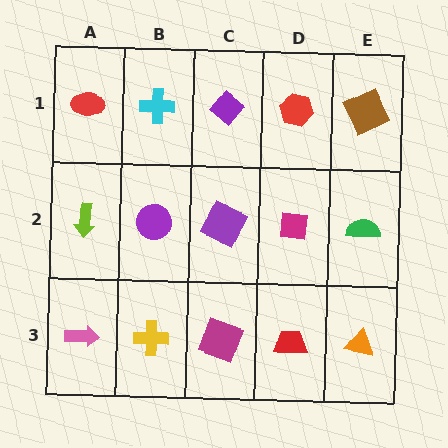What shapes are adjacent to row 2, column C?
A purple diamond (row 1, column C), a magenta square (row 3, column C), a purple circle (row 2, column B), a magenta square (row 2, column D).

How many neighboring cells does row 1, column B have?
3.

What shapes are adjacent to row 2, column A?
A red ellipse (row 1, column A), a pink arrow (row 3, column A), a purple circle (row 2, column B).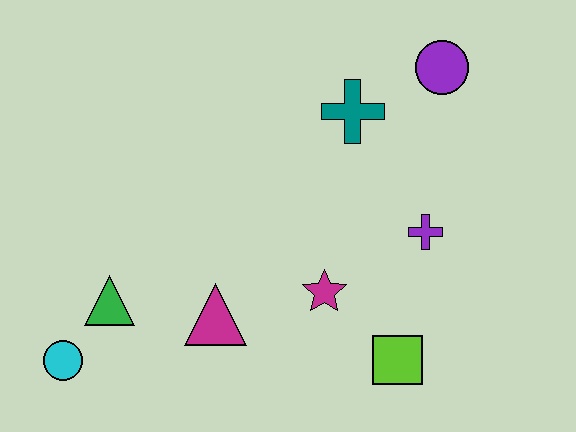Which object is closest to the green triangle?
The cyan circle is closest to the green triangle.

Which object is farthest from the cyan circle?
The purple circle is farthest from the cyan circle.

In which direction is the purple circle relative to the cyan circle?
The purple circle is to the right of the cyan circle.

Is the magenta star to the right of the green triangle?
Yes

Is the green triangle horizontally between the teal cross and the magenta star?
No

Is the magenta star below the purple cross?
Yes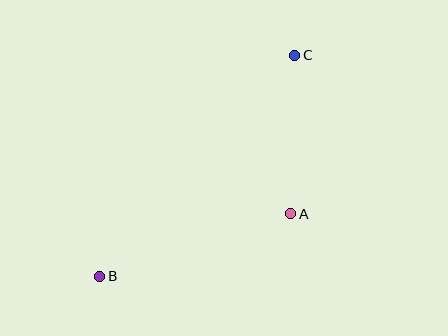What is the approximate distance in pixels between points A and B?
The distance between A and B is approximately 201 pixels.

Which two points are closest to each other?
Points A and C are closest to each other.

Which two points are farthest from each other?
Points B and C are farthest from each other.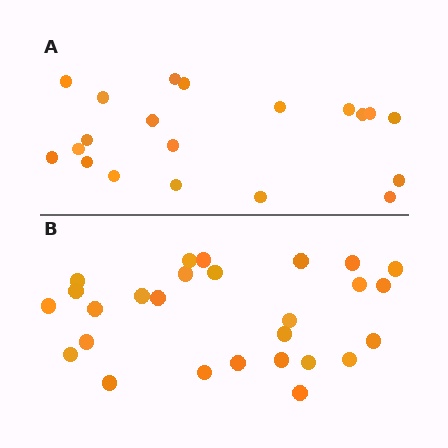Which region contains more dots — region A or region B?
Region B (the bottom region) has more dots.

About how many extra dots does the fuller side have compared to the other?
Region B has roughly 8 or so more dots than region A.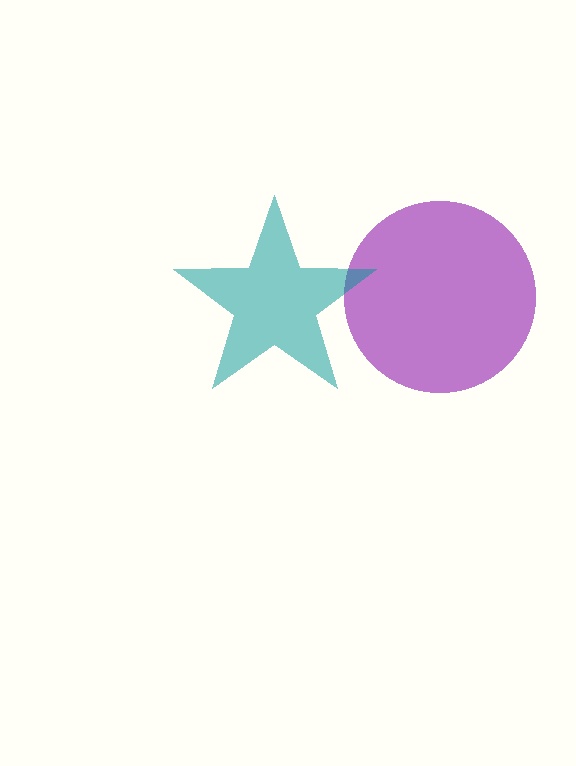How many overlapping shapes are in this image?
There are 2 overlapping shapes in the image.